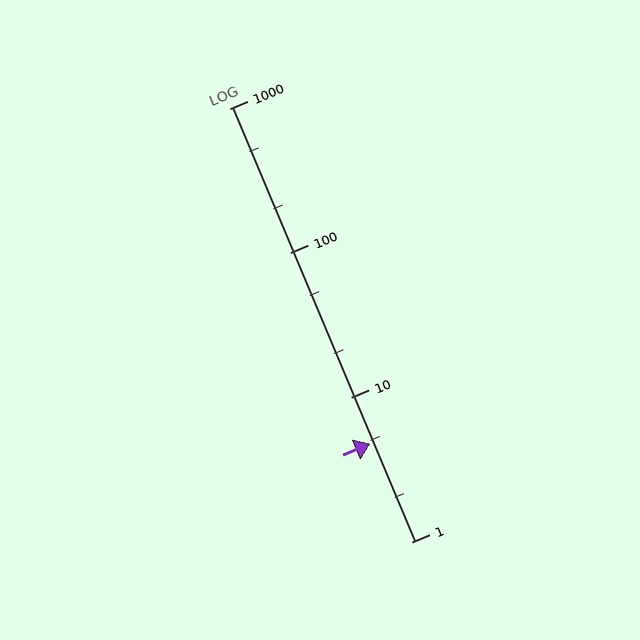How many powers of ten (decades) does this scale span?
The scale spans 3 decades, from 1 to 1000.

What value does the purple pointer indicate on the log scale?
The pointer indicates approximately 4.8.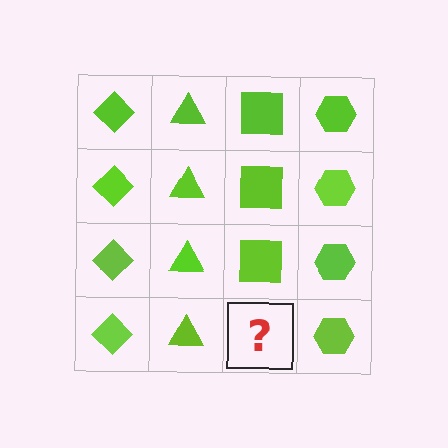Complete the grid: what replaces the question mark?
The question mark should be replaced with a lime square.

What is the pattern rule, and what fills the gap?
The rule is that each column has a consistent shape. The gap should be filled with a lime square.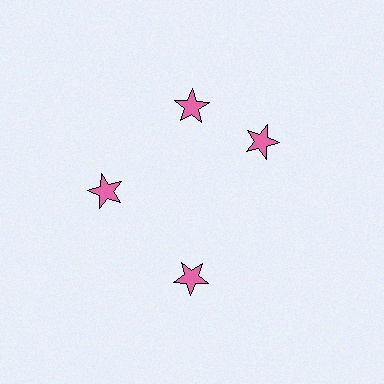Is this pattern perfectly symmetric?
No. The 4 pink stars are arranged in a ring, but one element near the 3 o'clock position is rotated out of alignment along the ring, breaking the 4-fold rotational symmetry.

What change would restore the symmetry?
The symmetry would be restored by rotating it back into even spacing with its neighbors so that all 4 stars sit at equal angles and equal distance from the center.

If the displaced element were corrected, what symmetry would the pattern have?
It would have 4-fold rotational symmetry — the pattern would map onto itself every 90 degrees.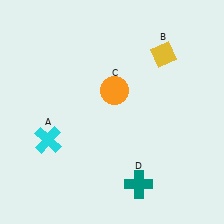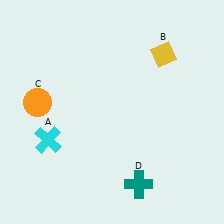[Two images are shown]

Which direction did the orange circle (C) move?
The orange circle (C) moved left.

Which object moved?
The orange circle (C) moved left.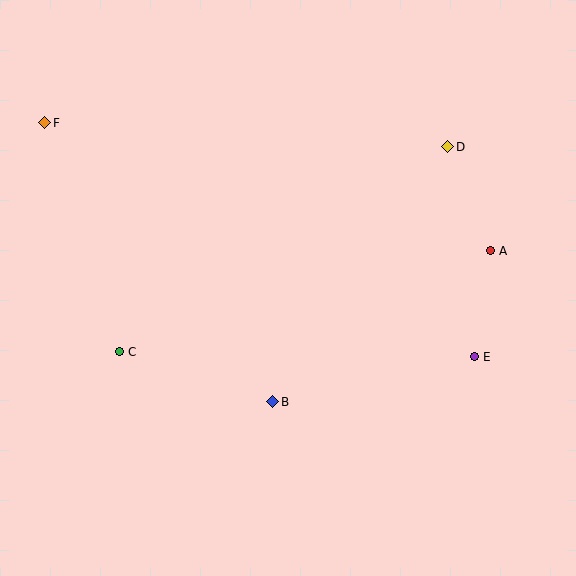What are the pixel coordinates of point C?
Point C is at (120, 352).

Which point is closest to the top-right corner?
Point D is closest to the top-right corner.